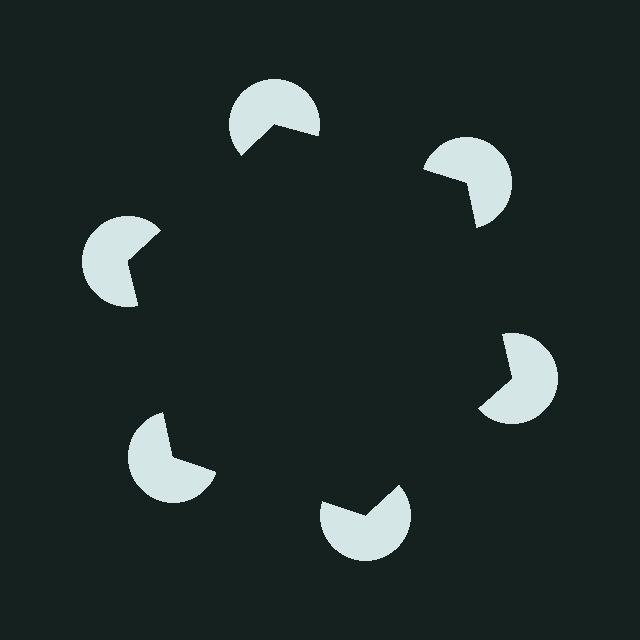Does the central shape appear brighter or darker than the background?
It typically appears slightly darker than the background, even though no actual brightness change is drawn.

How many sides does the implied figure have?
6 sides.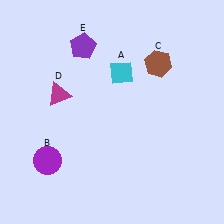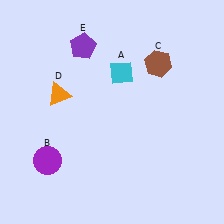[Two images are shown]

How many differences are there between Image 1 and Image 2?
There is 1 difference between the two images.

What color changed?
The triangle (D) changed from magenta in Image 1 to orange in Image 2.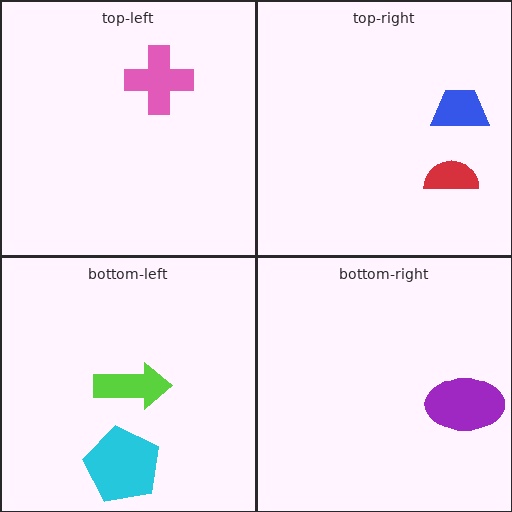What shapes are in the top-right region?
The blue trapezoid, the red semicircle.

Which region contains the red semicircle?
The top-right region.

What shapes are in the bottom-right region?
The purple ellipse.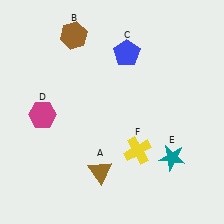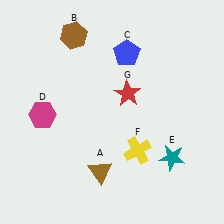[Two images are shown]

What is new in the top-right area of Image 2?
A red star (G) was added in the top-right area of Image 2.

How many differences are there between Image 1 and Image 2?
There is 1 difference between the two images.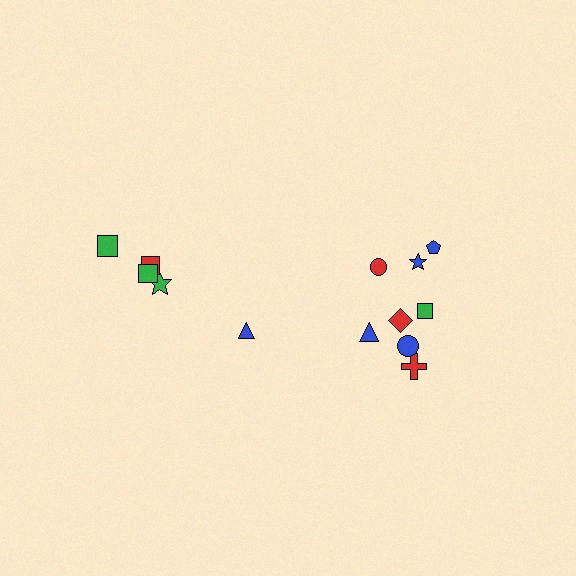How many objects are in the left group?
There are 5 objects.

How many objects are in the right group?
There are 8 objects.